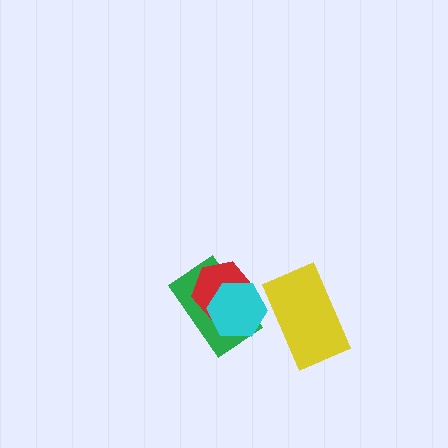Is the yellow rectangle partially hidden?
No, no other shape covers it.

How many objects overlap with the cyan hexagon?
2 objects overlap with the cyan hexagon.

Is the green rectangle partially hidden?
Yes, it is partially covered by another shape.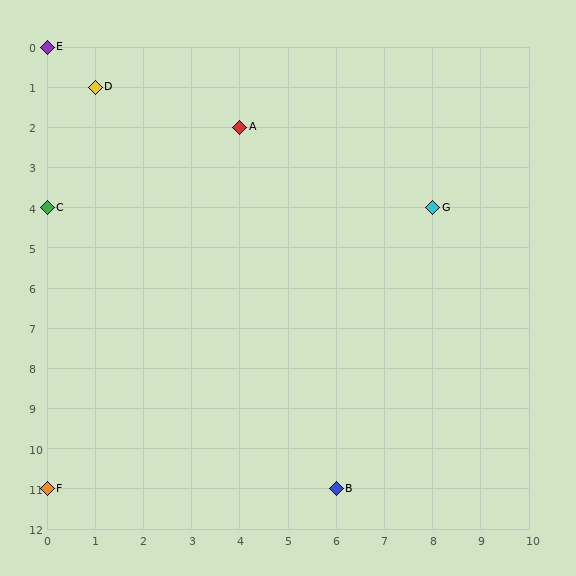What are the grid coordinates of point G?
Point G is at grid coordinates (8, 4).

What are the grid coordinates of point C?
Point C is at grid coordinates (0, 4).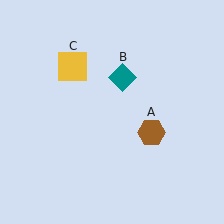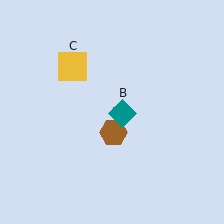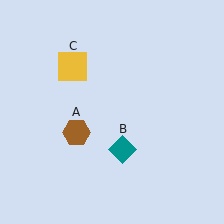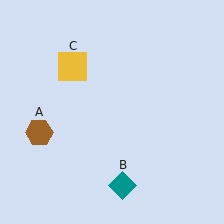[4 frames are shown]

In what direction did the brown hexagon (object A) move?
The brown hexagon (object A) moved left.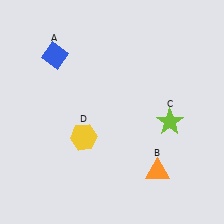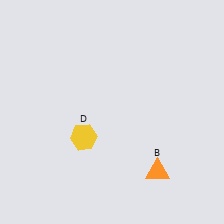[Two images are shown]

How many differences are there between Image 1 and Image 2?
There are 2 differences between the two images.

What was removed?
The lime star (C), the blue diamond (A) were removed in Image 2.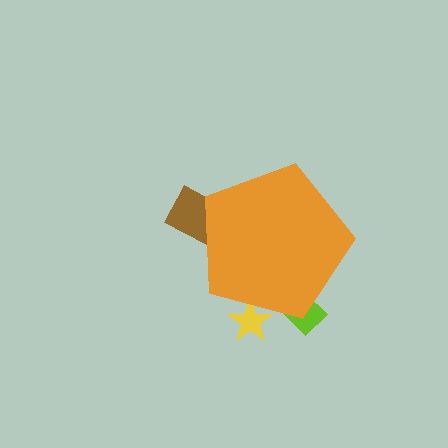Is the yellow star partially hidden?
Yes, the yellow star is partially hidden behind the orange pentagon.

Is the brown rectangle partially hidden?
Yes, the brown rectangle is partially hidden behind the orange pentagon.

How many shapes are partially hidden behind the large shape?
3 shapes are partially hidden.